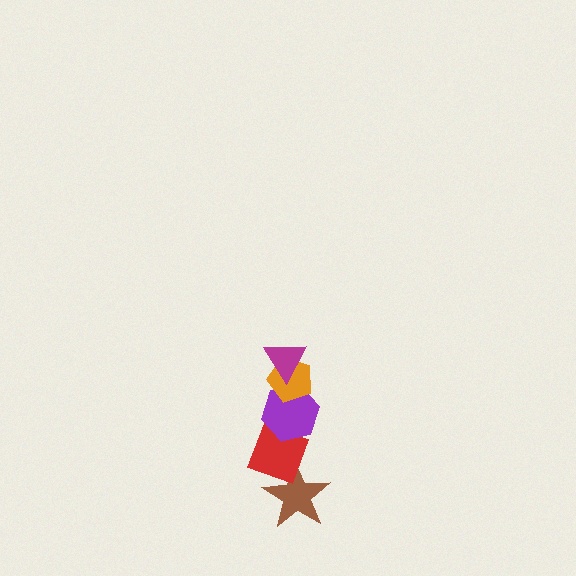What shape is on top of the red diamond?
The purple hexagon is on top of the red diamond.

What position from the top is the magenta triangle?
The magenta triangle is 1st from the top.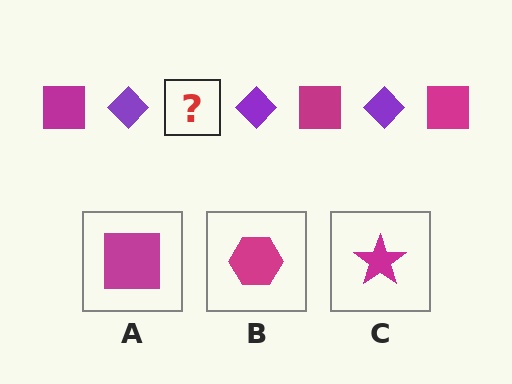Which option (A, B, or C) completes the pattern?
A.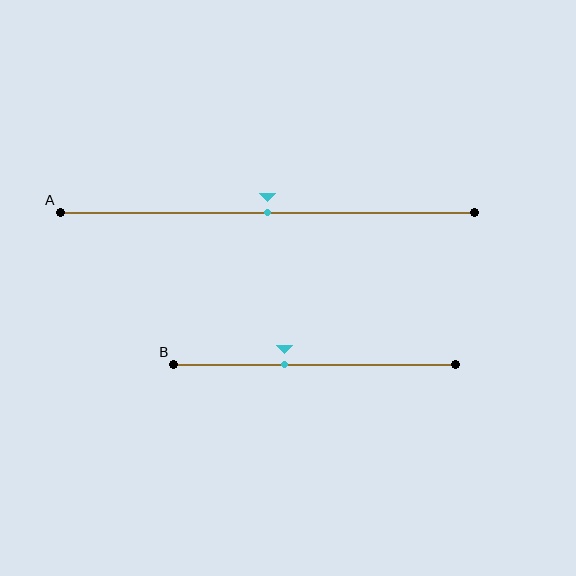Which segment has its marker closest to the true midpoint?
Segment A has its marker closest to the true midpoint.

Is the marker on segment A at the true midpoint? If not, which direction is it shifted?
Yes, the marker on segment A is at the true midpoint.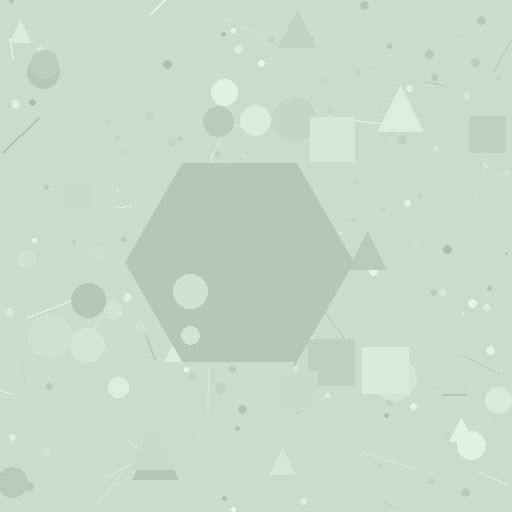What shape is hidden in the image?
A hexagon is hidden in the image.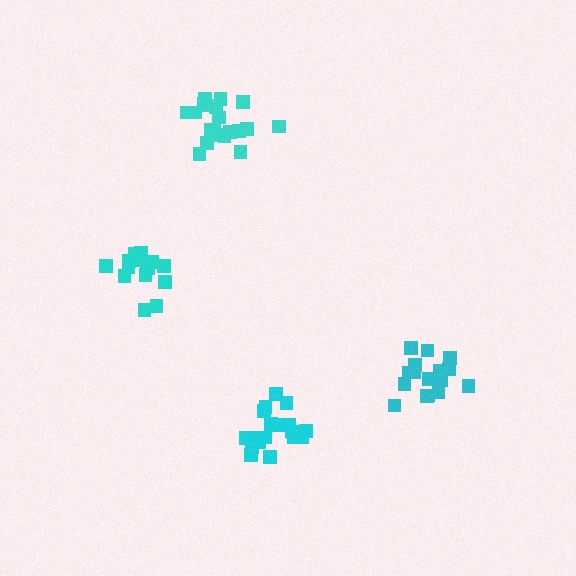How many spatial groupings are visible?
There are 4 spatial groupings.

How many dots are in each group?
Group 1: 20 dots, Group 2: 17 dots, Group 3: 20 dots, Group 4: 16 dots (73 total).